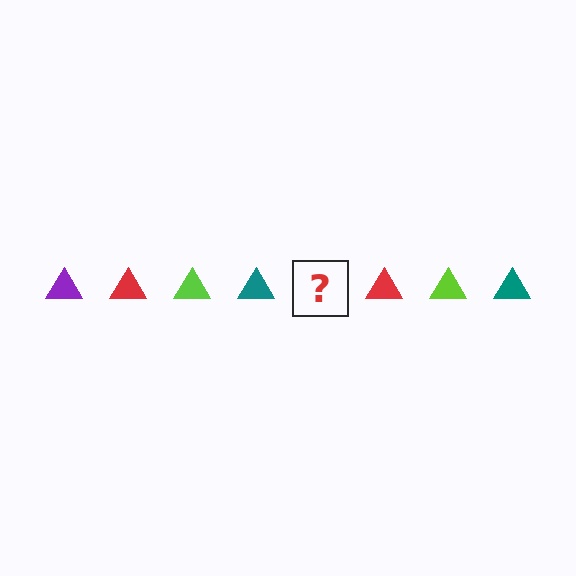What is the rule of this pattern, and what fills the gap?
The rule is that the pattern cycles through purple, red, lime, teal triangles. The gap should be filled with a purple triangle.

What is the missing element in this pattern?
The missing element is a purple triangle.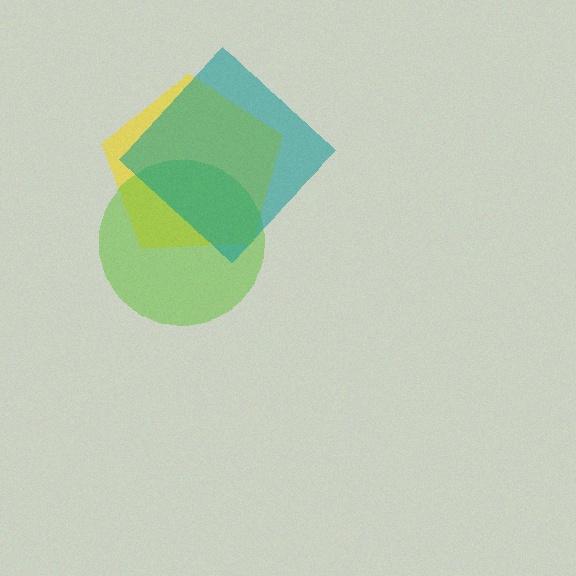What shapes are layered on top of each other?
The layered shapes are: a yellow pentagon, a lime circle, a teal diamond.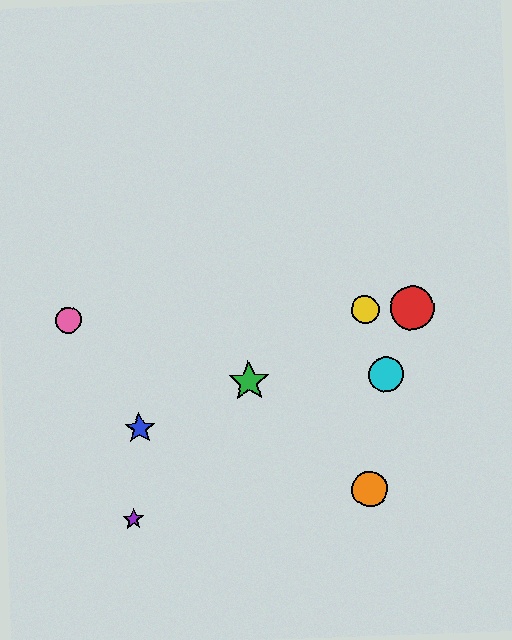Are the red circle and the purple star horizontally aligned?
No, the red circle is at y≈308 and the purple star is at y≈519.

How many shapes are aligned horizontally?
3 shapes (the red circle, the yellow circle, the pink circle) are aligned horizontally.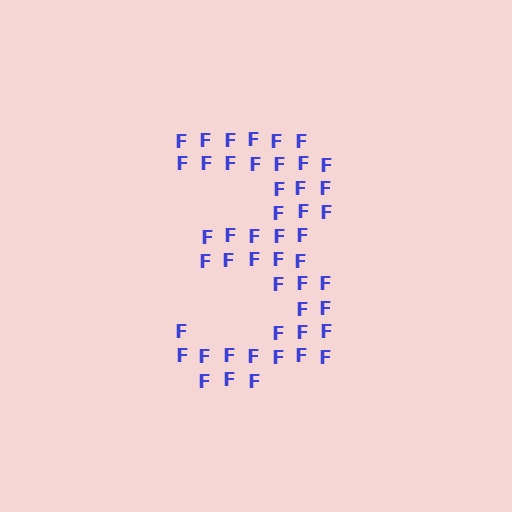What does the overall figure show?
The overall figure shows the digit 3.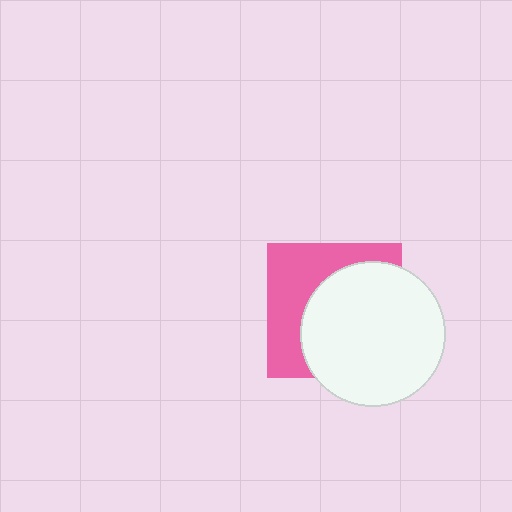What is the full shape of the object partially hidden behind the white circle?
The partially hidden object is a pink square.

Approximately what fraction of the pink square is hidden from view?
Roughly 58% of the pink square is hidden behind the white circle.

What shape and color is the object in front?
The object in front is a white circle.